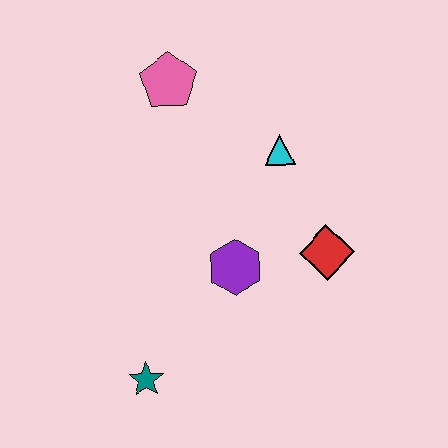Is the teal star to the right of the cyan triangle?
No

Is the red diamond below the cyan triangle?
Yes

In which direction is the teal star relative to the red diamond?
The teal star is to the left of the red diamond.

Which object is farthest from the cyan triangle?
The teal star is farthest from the cyan triangle.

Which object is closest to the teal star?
The purple hexagon is closest to the teal star.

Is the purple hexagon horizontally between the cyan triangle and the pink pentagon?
Yes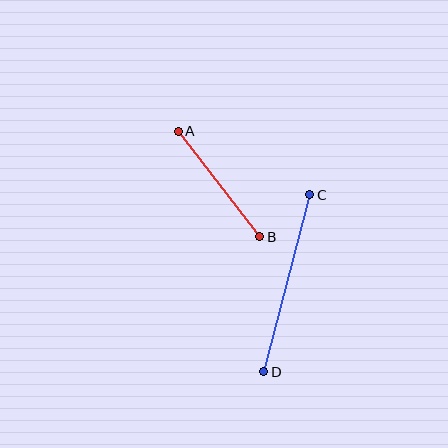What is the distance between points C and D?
The distance is approximately 183 pixels.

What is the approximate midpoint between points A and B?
The midpoint is at approximately (219, 184) pixels.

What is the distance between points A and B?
The distance is approximately 133 pixels.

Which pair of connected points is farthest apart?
Points C and D are farthest apart.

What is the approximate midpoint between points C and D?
The midpoint is at approximately (287, 283) pixels.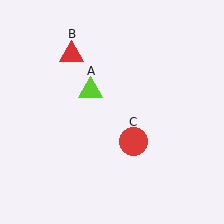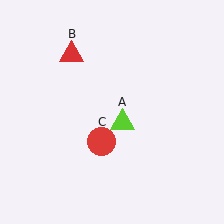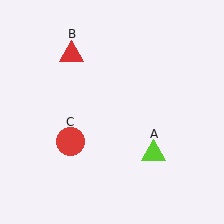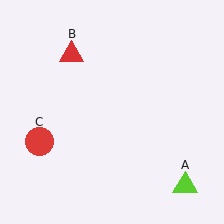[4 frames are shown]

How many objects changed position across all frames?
2 objects changed position: lime triangle (object A), red circle (object C).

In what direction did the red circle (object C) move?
The red circle (object C) moved left.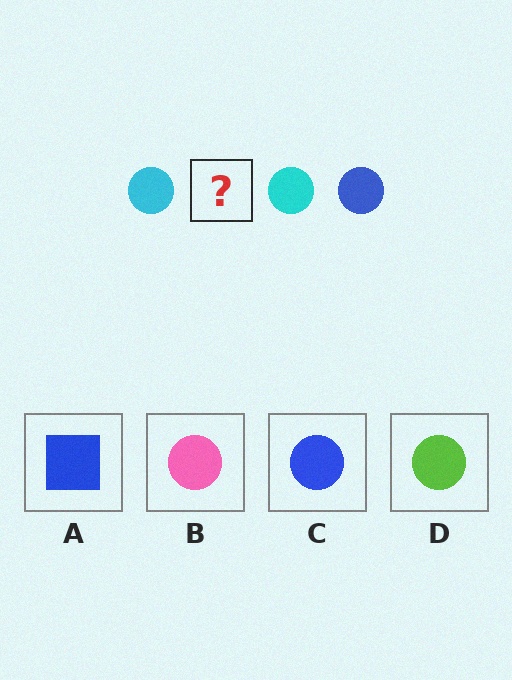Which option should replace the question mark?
Option C.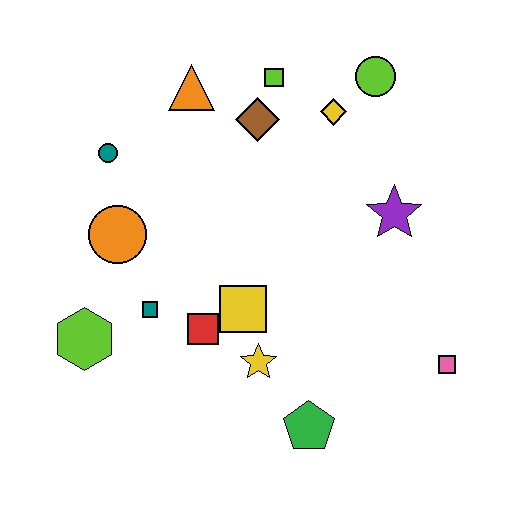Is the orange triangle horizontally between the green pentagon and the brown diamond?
No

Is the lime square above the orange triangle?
Yes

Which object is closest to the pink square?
The green pentagon is closest to the pink square.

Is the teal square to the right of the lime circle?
No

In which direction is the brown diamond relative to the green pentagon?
The brown diamond is above the green pentagon.